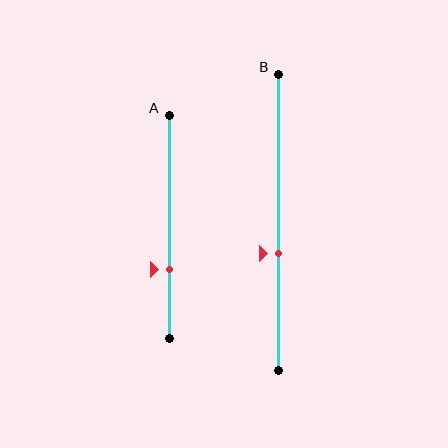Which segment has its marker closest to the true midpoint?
Segment B has its marker closest to the true midpoint.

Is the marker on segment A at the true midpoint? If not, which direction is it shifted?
No, the marker on segment A is shifted downward by about 19% of the segment length.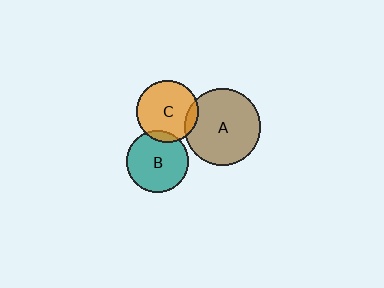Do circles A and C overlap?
Yes.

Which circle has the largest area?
Circle A (brown).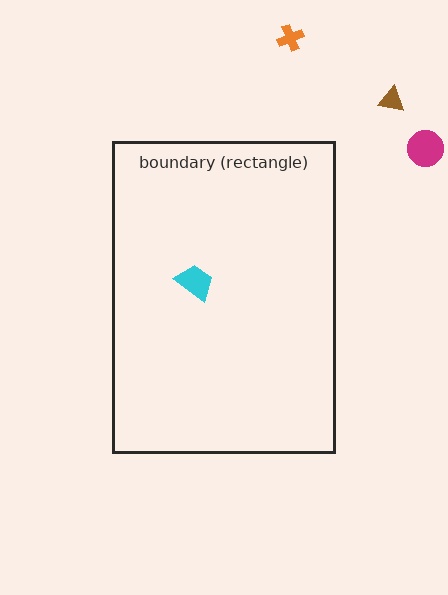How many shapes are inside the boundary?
1 inside, 3 outside.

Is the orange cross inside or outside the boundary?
Outside.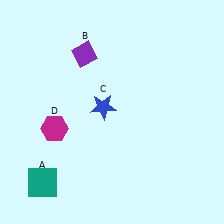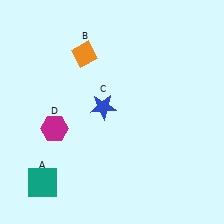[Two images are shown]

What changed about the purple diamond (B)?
In Image 1, B is purple. In Image 2, it changed to orange.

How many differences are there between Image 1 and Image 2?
There is 1 difference between the two images.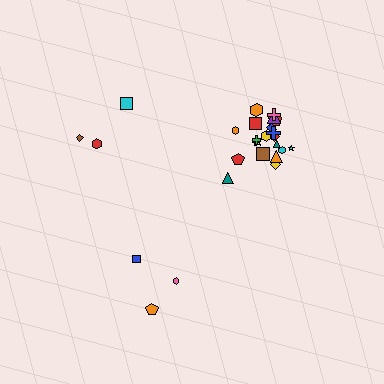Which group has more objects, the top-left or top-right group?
The top-right group.